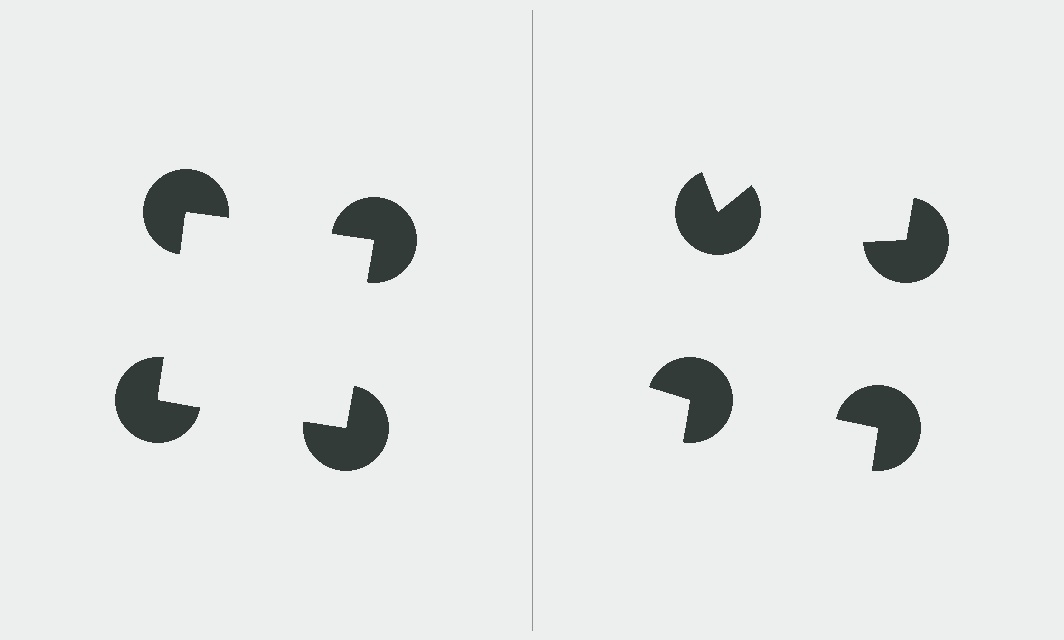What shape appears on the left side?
An illusory square.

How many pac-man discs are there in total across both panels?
8 — 4 on each side.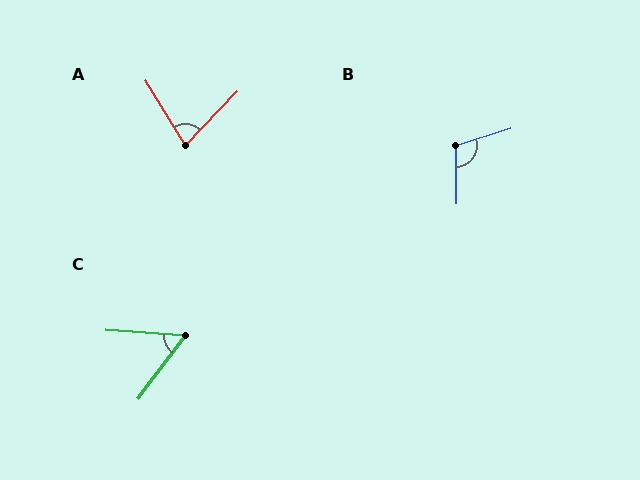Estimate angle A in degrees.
Approximately 75 degrees.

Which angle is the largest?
B, at approximately 107 degrees.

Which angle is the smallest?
C, at approximately 57 degrees.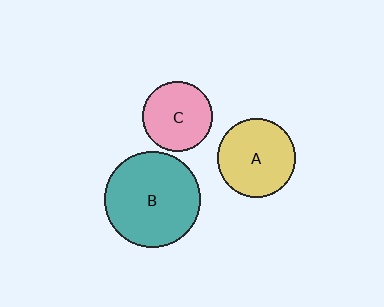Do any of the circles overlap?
No, none of the circles overlap.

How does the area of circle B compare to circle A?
Approximately 1.5 times.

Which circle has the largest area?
Circle B (teal).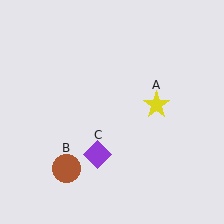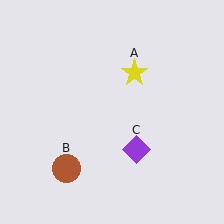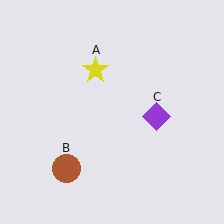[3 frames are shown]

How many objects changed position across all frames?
2 objects changed position: yellow star (object A), purple diamond (object C).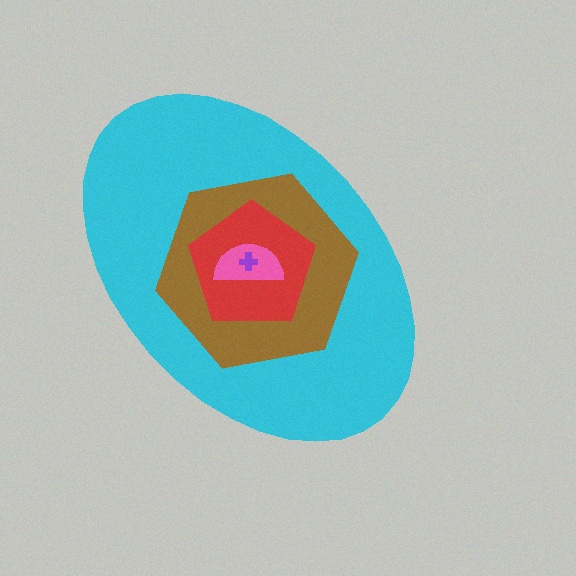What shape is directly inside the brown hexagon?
The red pentagon.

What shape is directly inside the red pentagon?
The pink semicircle.